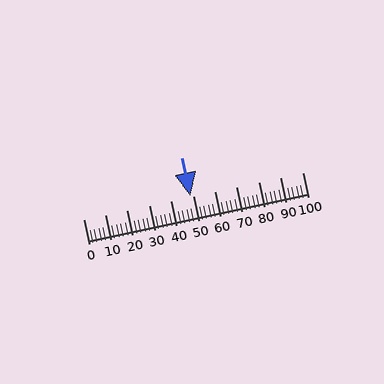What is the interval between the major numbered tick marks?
The major tick marks are spaced 10 units apart.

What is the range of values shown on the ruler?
The ruler shows values from 0 to 100.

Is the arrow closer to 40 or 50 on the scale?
The arrow is closer to 50.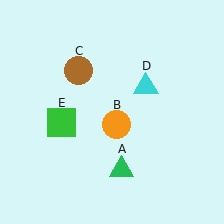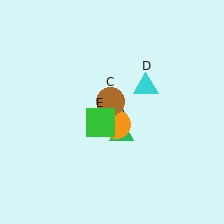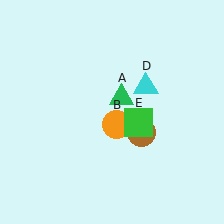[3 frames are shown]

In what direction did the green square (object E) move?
The green square (object E) moved right.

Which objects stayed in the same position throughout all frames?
Orange circle (object B) and cyan triangle (object D) remained stationary.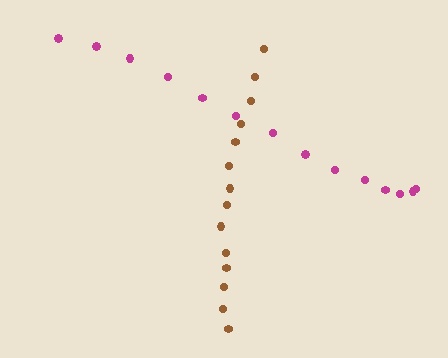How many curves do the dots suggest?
There are 2 distinct paths.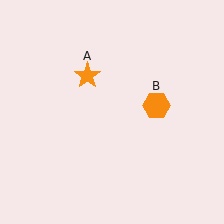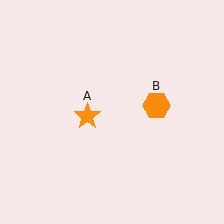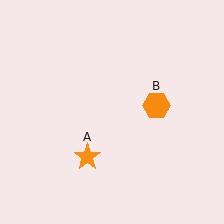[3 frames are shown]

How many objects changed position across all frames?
1 object changed position: orange star (object A).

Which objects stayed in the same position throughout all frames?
Orange hexagon (object B) remained stationary.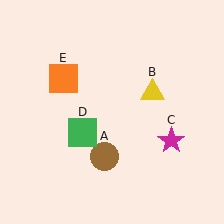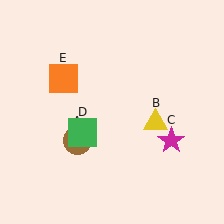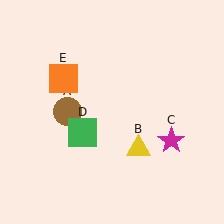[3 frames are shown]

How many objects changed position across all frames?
2 objects changed position: brown circle (object A), yellow triangle (object B).